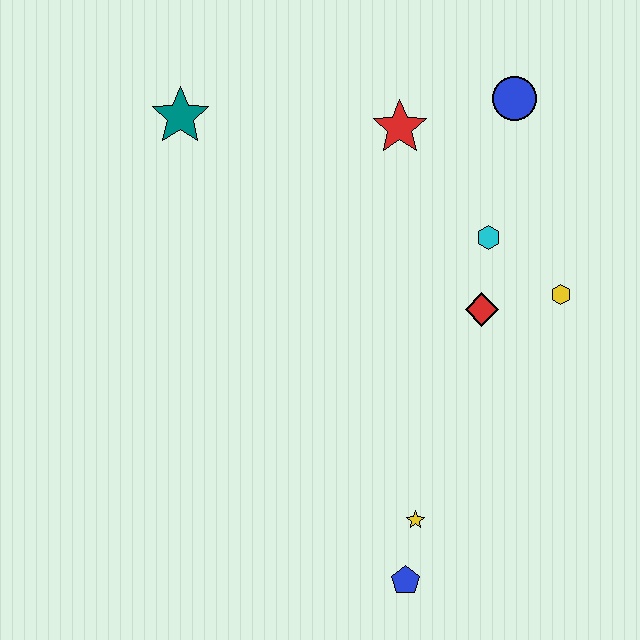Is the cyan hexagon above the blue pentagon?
Yes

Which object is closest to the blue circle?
The red star is closest to the blue circle.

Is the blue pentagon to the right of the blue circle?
No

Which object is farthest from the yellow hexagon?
The teal star is farthest from the yellow hexagon.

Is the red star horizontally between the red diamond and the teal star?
Yes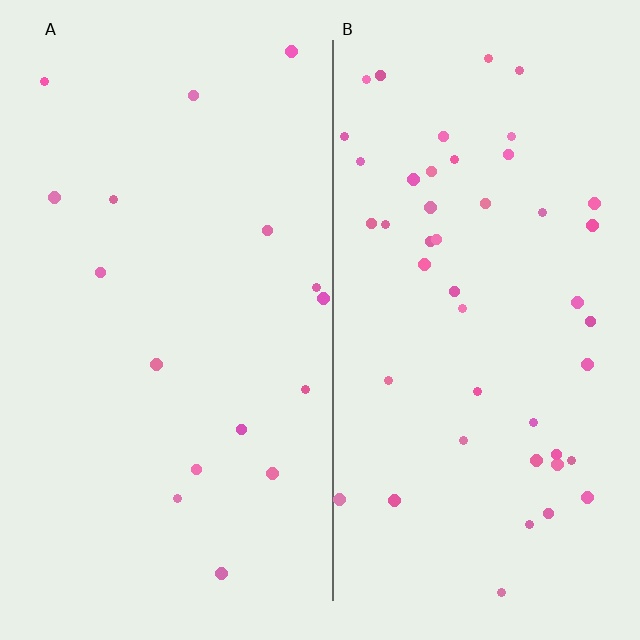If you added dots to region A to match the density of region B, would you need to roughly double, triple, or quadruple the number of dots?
Approximately triple.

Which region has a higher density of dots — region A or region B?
B (the right).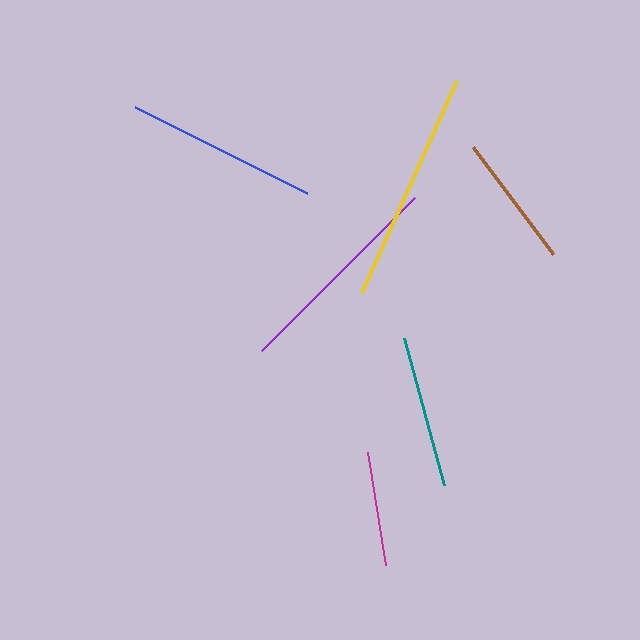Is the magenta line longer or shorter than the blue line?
The blue line is longer than the magenta line.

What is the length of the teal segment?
The teal segment is approximately 152 pixels long.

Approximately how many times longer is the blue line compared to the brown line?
The blue line is approximately 1.4 times the length of the brown line.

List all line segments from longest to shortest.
From longest to shortest: yellow, purple, blue, teal, brown, magenta.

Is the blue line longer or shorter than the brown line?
The blue line is longer than the brown line.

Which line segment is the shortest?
The magenta line is the shortest at approximately 115 pixels.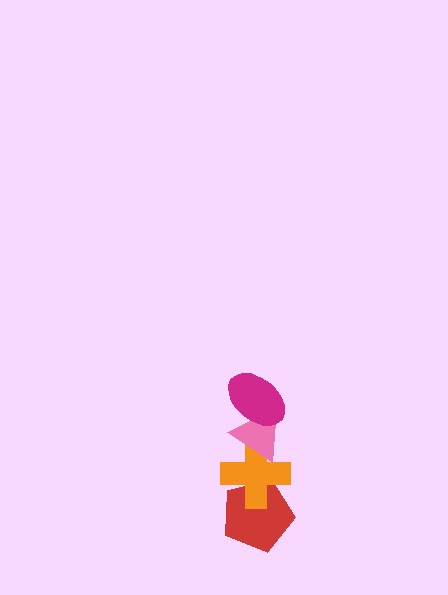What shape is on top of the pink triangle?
The magenta ellipse is on top of the pink triangle.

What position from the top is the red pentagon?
The red pentagon is 4th from the top.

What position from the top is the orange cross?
The orange cross is 3rd from the top.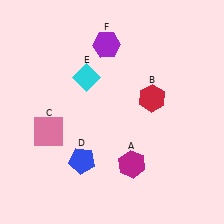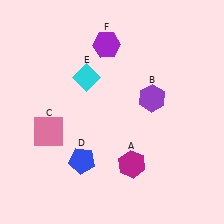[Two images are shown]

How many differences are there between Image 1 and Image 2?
There is 1 difference between the two images.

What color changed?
The hexagon (B) changed from red in Image 1 to purple in Image 2.